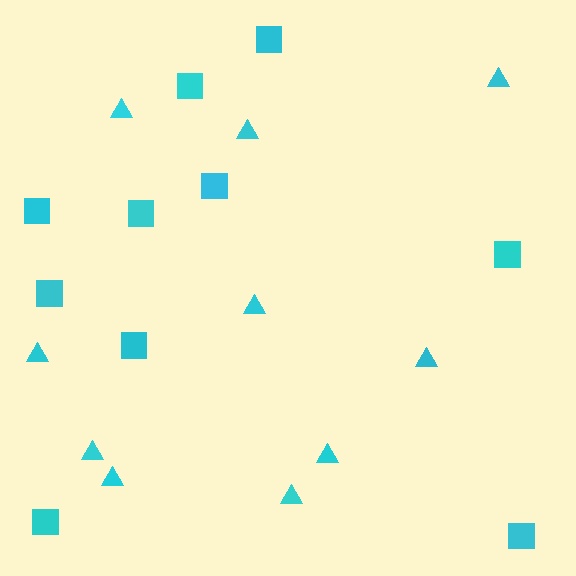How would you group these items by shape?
There are 2 groups: one group of squares (10) and one group of triangles (10).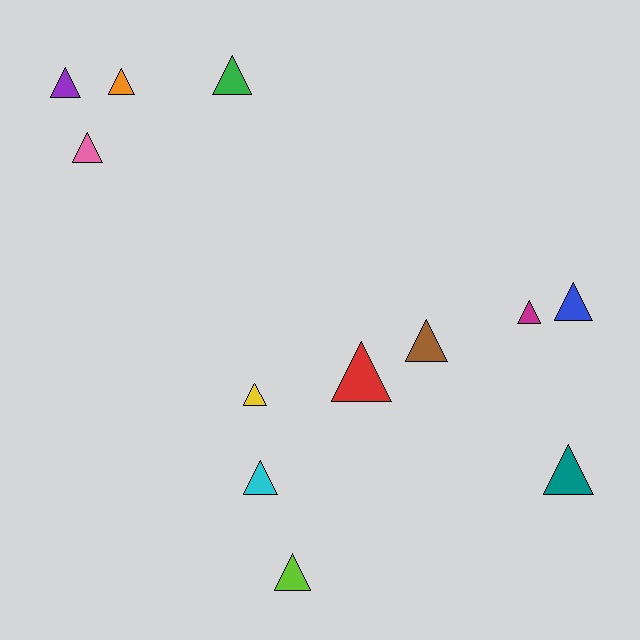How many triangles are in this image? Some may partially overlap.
There are 12 triangles.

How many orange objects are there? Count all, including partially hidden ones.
There is 1 orange object.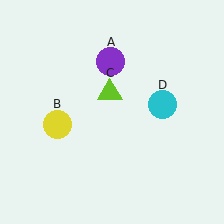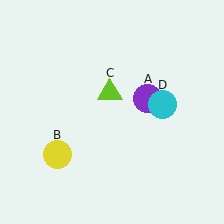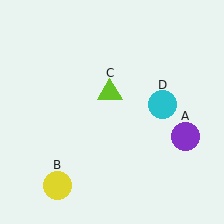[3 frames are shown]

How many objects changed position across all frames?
2 objects changed position: purple circle (object A), yellow circle (object B).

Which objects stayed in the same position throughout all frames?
Lime triangle (object C) and cyan circle (object D) remained stationary.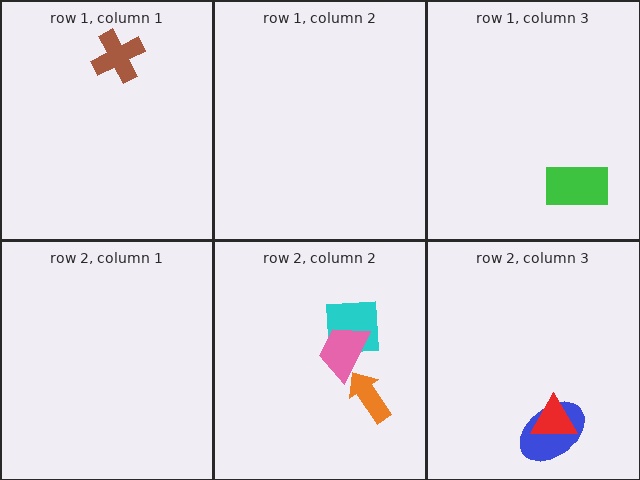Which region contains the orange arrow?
The row 2, column 2 region.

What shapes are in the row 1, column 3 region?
The green rectangle.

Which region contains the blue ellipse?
The row 2, column 3 region.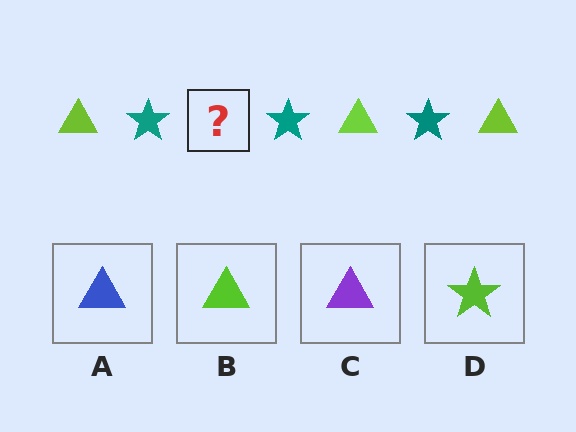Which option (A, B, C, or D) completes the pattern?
B.